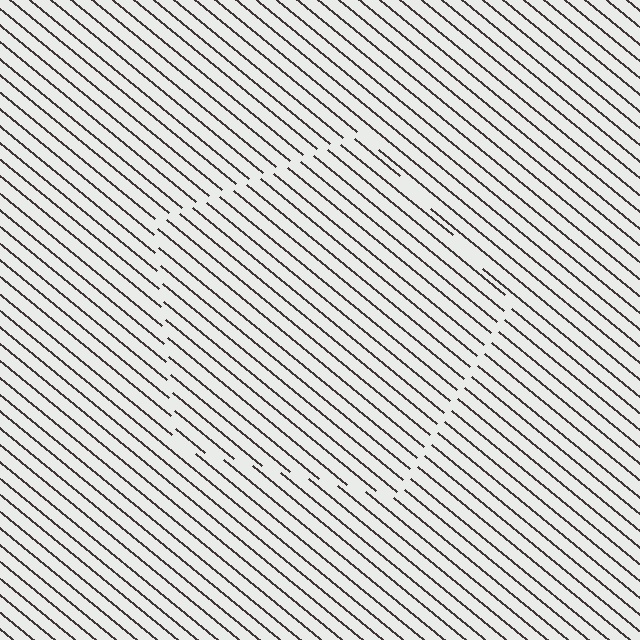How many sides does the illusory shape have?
5 sides — the line-ends trace a pentagon.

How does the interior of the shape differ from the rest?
The interior of the shape contains the same grating, shifted by half a period — the contour is defined by the phase discontinuity where line-ends from the inner and outer gratings abut.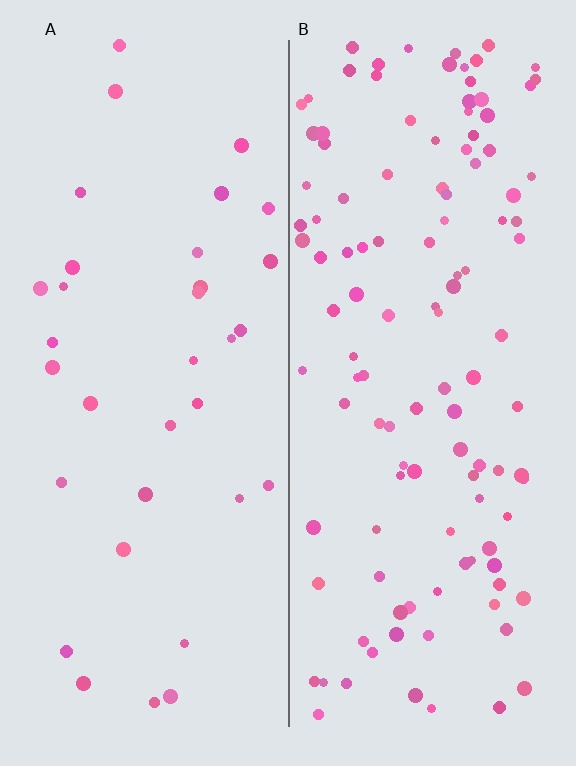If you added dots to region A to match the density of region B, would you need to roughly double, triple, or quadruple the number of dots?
Approximately triple.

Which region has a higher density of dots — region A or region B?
B (the right).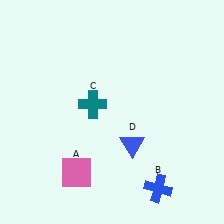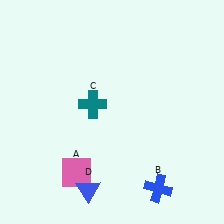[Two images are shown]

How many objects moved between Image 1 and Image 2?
1 object moved between the two images.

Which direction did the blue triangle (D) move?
The blue triangle (D) moved down.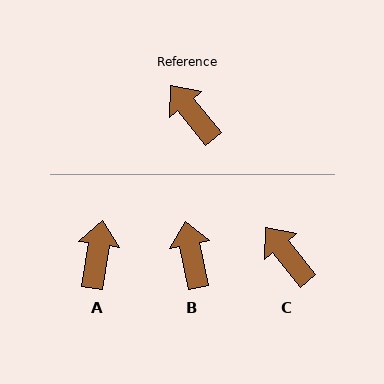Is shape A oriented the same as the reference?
No, it is off by about 48 degrees.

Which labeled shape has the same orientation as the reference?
C.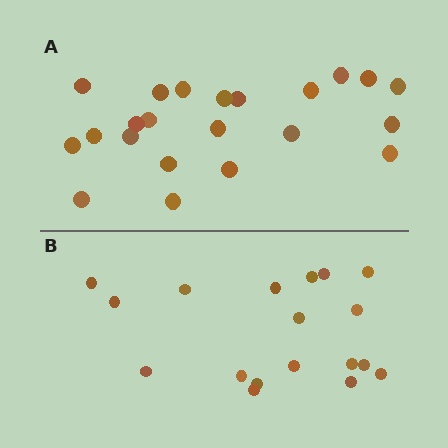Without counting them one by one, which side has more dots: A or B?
Region A (the top region) has more dots.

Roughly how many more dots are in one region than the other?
Region A has about 4 more dots than region B.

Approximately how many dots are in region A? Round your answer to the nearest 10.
About 20 dots. (The exact count is 22, which rounds to 20.)